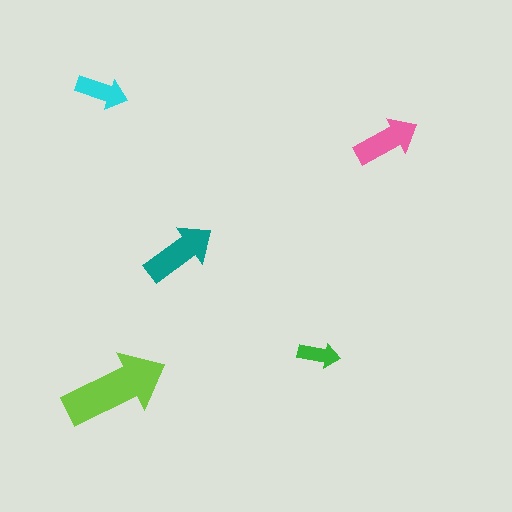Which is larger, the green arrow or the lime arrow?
The lime one.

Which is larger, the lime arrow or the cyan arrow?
The lime one.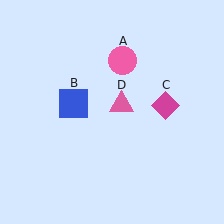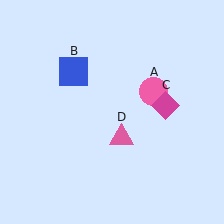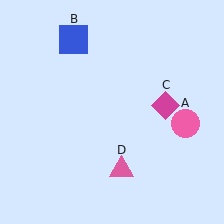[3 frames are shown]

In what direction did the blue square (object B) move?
The blue square (object B) moved up.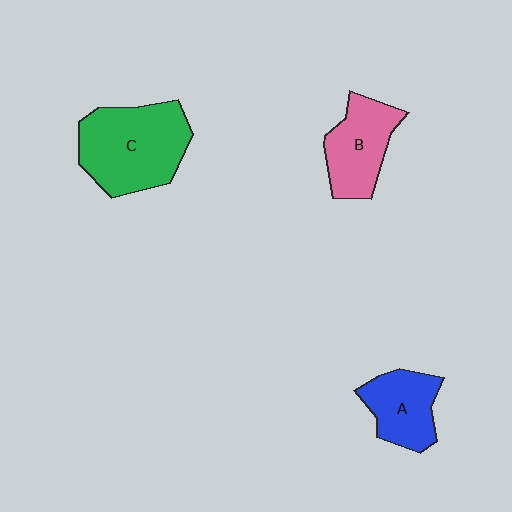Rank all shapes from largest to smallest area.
From largest to smallest: C (green), B (pink), A (blue).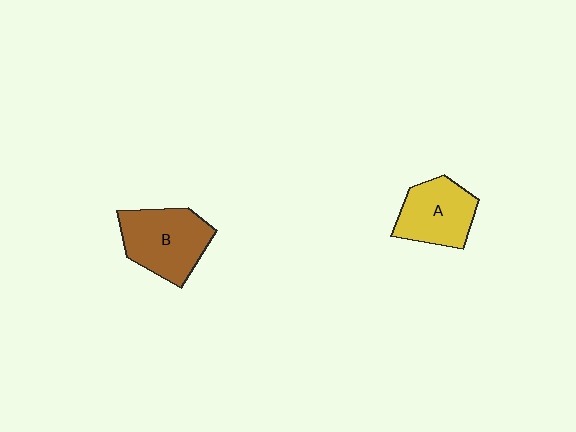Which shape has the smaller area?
Shape A (yellow).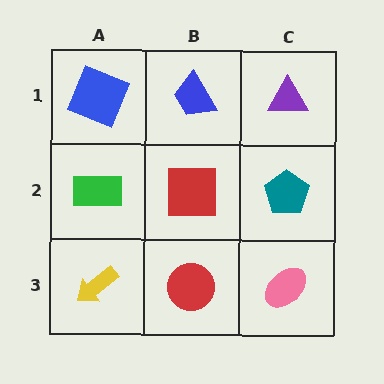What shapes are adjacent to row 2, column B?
A blue trapezoid (row 1, column B), a red circle (row 3, column B), a green rectangle (row 2, column A), a teal pentagon (row 2, column C).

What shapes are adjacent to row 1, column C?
A teal pentagon (row 2, column C), a blue trapezoid (row 1, column B).